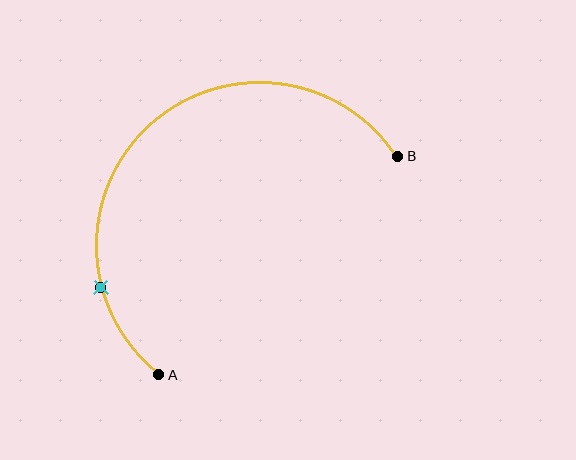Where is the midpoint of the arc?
The arc midpoint is the point on the curve farthest from the straight line joining A and B. It sits above and to the left of that line.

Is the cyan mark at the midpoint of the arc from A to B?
No. The cyan mark lies on the arc but is closer to endpoint A. The arc midpoint would be at the point on the curve equidistant along the arc from both A and B.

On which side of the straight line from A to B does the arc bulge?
The arc bulges above and to the left of the straight line connecting A and B.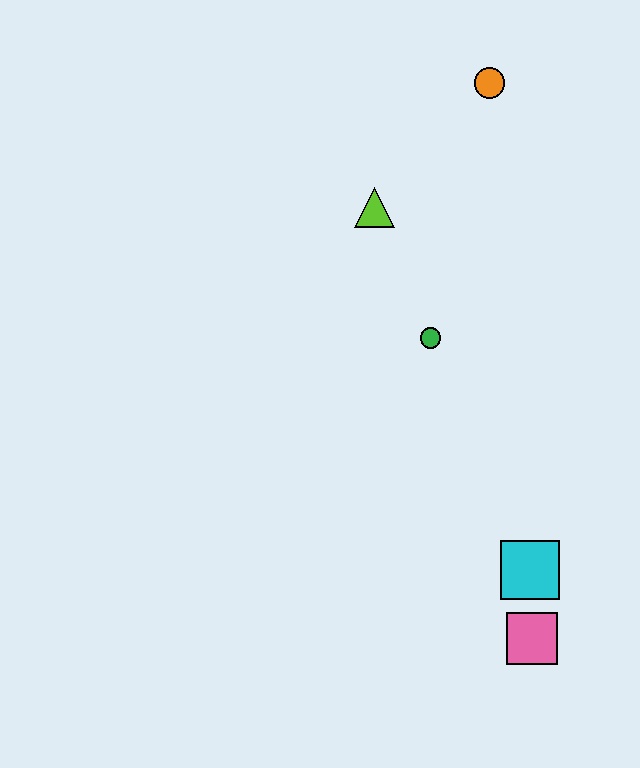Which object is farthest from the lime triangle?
The pink square is farthest from the lime triangle.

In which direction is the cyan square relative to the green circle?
The cyan square is below the green circle.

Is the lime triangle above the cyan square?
Yes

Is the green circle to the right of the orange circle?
No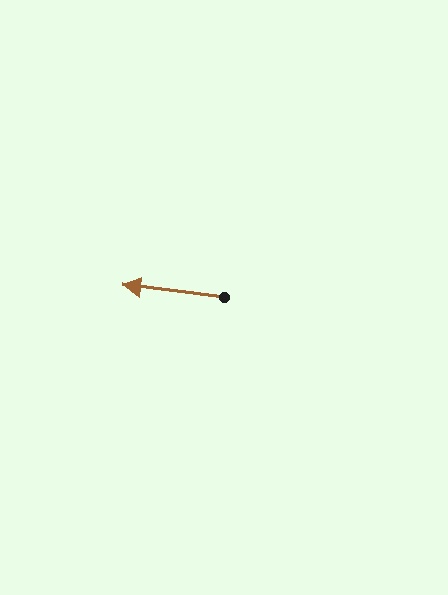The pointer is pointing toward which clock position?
Roughly 9 o'clock.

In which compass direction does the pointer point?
West.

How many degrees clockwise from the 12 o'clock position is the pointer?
Approximately 277 degrees.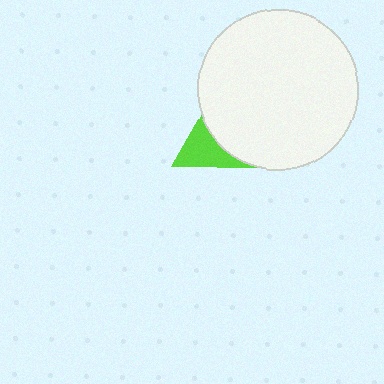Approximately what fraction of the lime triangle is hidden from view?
Roughly 62% of the lime triangle is hidden behind the white circle.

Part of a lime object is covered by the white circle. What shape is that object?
It is a triangle.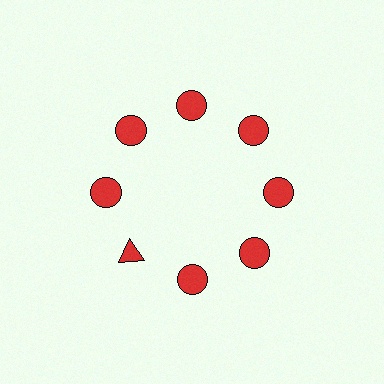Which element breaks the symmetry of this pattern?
The red triangle at roughly the 8 o'clock position breaks the symmetry. All other shapes are red circles.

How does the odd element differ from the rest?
It has a different shape: triangle instead of circle.